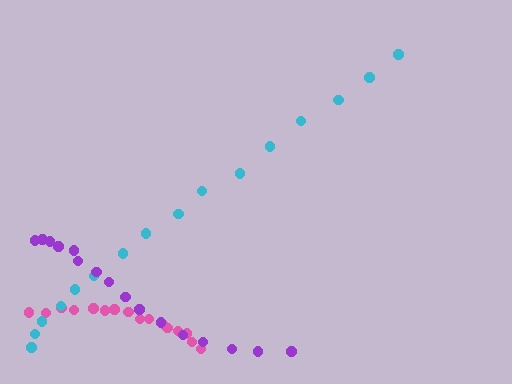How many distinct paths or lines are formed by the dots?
There are 3 distinct paths.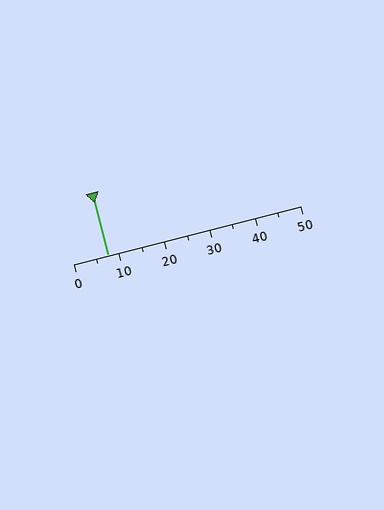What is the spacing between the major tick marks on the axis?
The major ticks are spaced 10 apart.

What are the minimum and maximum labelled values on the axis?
The axis runs from 0 to 50.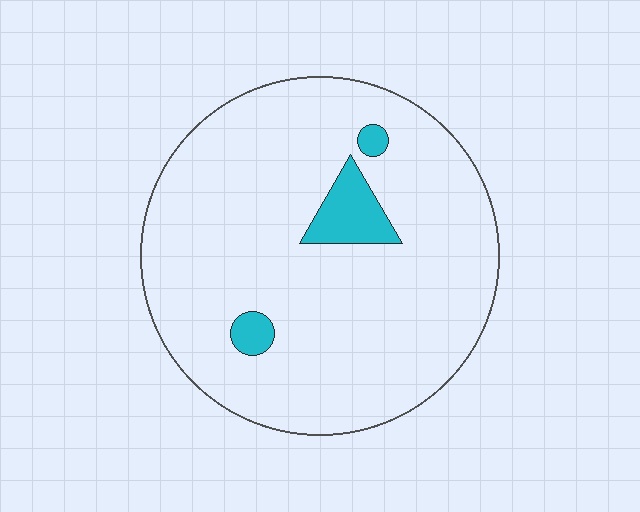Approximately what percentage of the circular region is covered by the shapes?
Approximately 5%.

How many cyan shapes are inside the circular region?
3.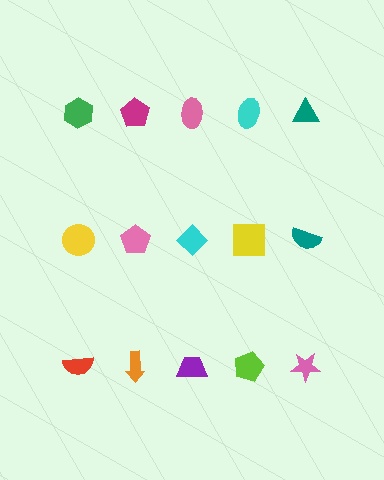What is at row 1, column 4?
A cyan ellipse.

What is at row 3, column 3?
A purple trapezoid.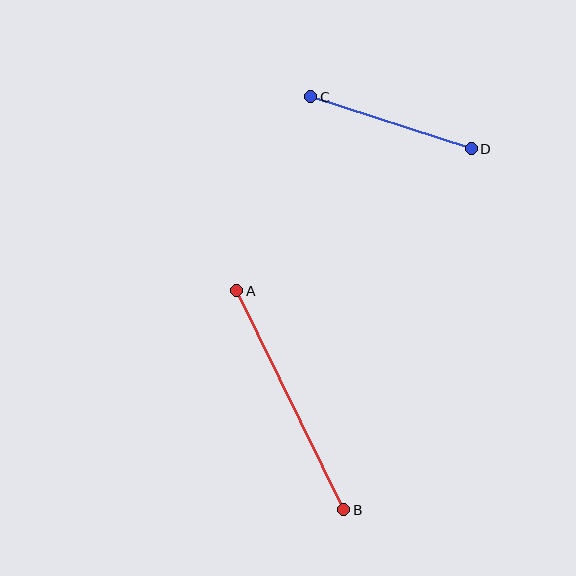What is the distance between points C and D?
The distance is approximately 169 pixels.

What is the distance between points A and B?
The distance is approximately 244 pixels.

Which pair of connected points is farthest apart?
Points A and B are farthest apart.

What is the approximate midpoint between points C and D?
The midpoint is at approximately (391, 123) pixels.